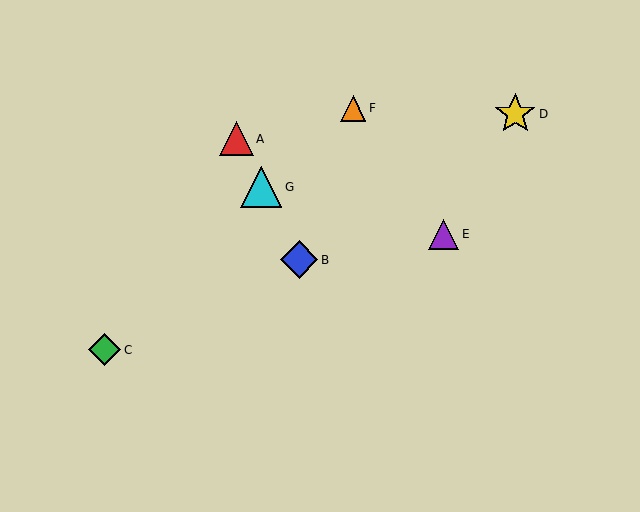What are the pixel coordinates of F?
Object F is at (353, 108).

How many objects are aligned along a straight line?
3 objects (A, B, G) are aligned along a straight line.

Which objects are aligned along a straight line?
Objects A, B, G are aligned along a straight line.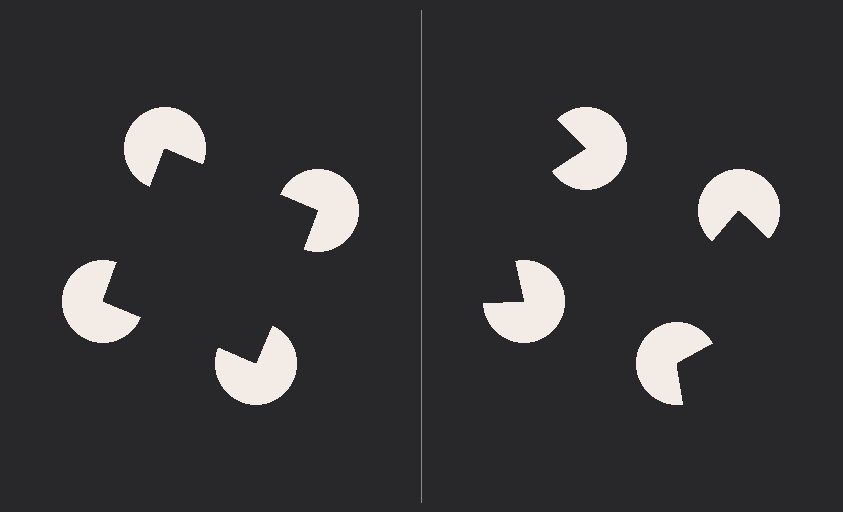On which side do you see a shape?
An illusory square appears on the left side. On the right side the wedge cuts are rotated, so no coherent shape forms.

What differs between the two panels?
The pac-man discs are positioned identically on both sides; only the wedge orientations differ. On the left they align to a square; on the right they are misaligned.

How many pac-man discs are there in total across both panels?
8 — 4 on each side.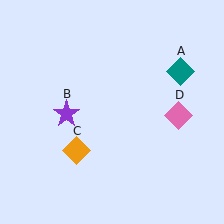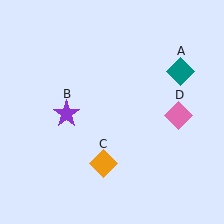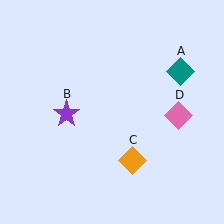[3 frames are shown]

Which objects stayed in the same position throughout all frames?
Teal diamond (object A) and purple star (object B) and pink diamond (object D) remained stationary.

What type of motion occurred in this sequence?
The orange diamond (object C) rotated counterclockwise around the center of the scene.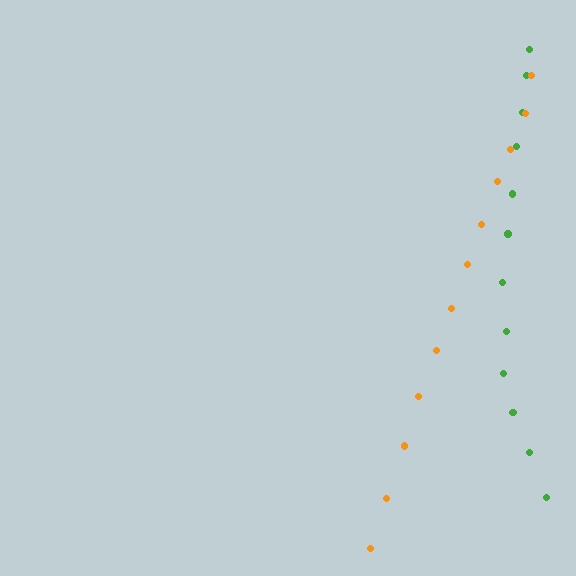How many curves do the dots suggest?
There are 2 distinct paths.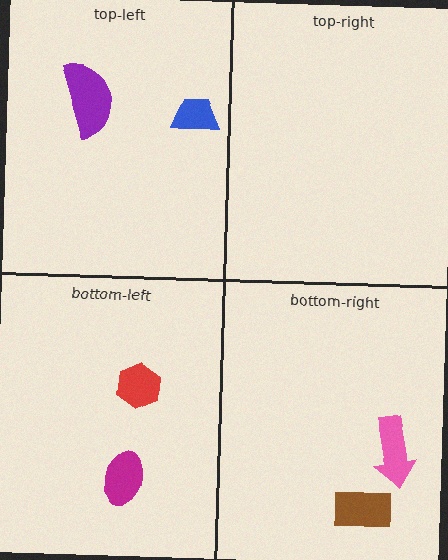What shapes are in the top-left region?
The purple semicircle, the blue trapezoid.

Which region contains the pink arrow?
The bottom-right region.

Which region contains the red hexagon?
The bottom-left region.